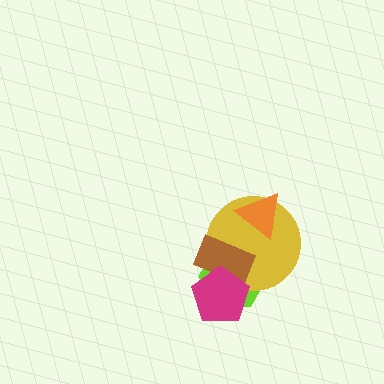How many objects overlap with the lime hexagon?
3 objects overlap with the lime hexagon.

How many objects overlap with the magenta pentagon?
3 objects overlap with the magenta pentagon.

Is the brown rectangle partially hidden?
Yes, it is partially covered by another shape.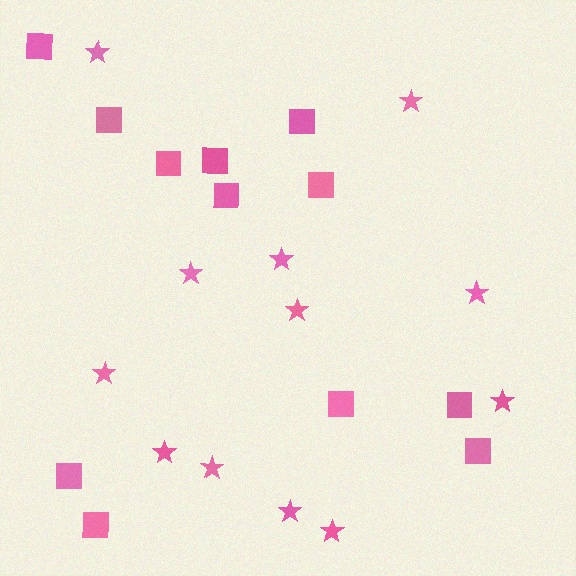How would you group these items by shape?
There are 2 groups: one group of stars (12) and one group of squares (12).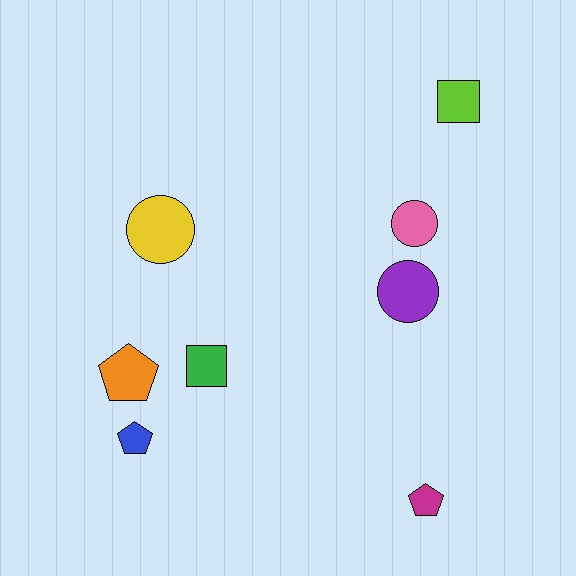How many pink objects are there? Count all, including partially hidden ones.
There is 1 pink object.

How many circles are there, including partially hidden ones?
There are 3 circles.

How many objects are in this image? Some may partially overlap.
There are 8 objects.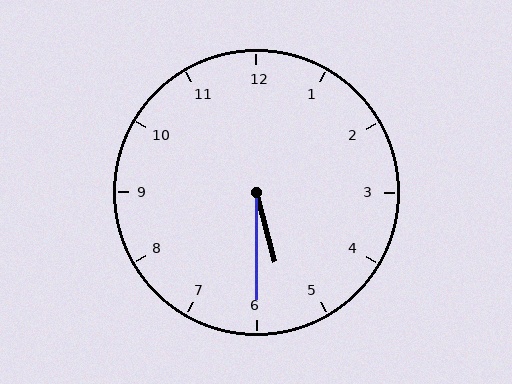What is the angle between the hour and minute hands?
Approximately 15 degrees.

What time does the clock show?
5:30.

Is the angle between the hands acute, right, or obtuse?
It is acute.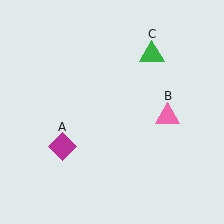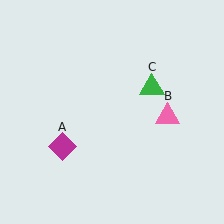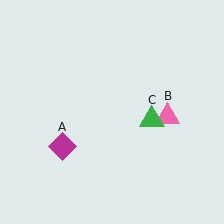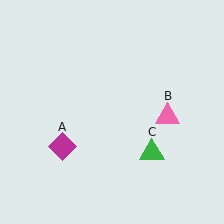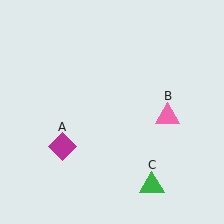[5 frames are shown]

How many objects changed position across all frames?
1 object changed position: green triangle (object C).